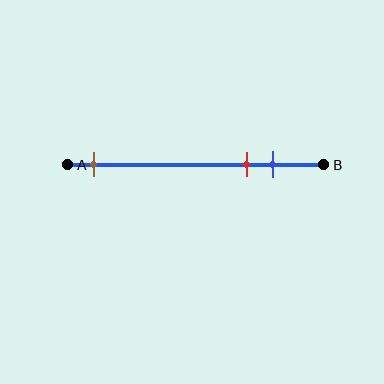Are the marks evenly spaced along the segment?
No, the marks are not evenly spaced.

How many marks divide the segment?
There are 3 marks dividing the segment.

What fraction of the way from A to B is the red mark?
The red mark is approximately 70% (0.7) of the way from A to B.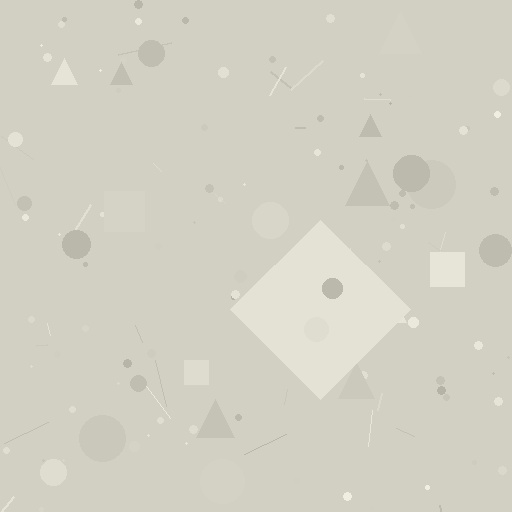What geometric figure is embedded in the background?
A diamond is embedded in the background.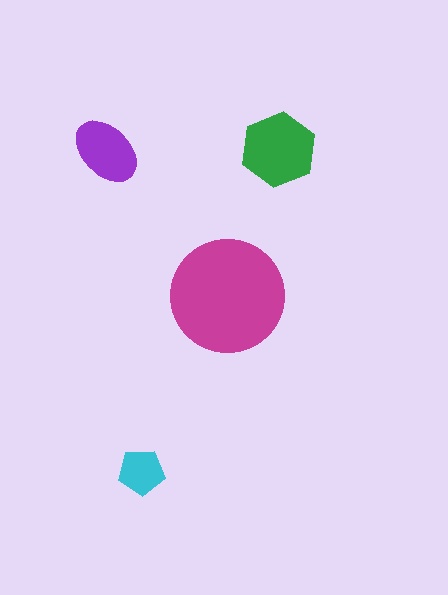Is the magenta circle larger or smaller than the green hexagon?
Larger.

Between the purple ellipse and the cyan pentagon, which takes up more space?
The purple ellipse.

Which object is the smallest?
The cyan pentagon.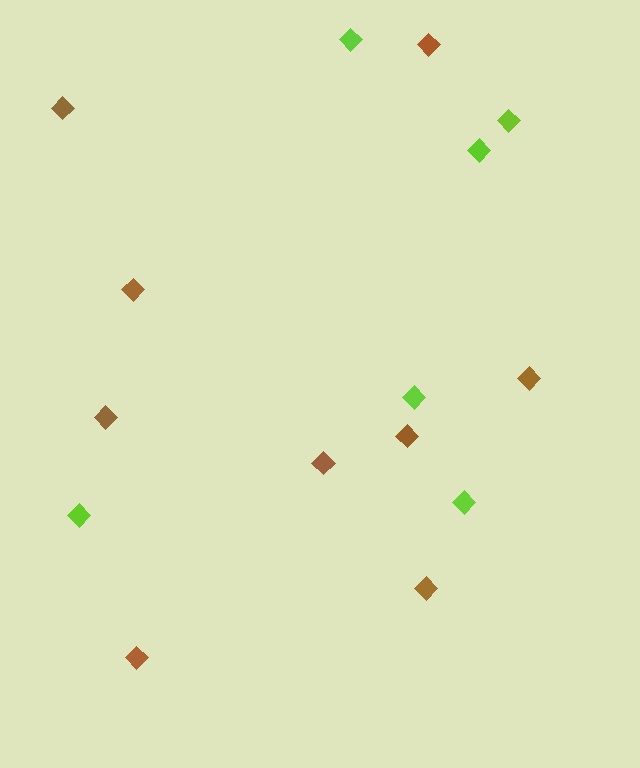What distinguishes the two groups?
There are 2 groups: one group of brown diamonds (9) and one group of lime diamonds (6).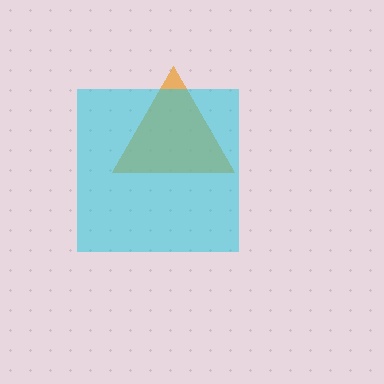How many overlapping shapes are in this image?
There are 2 overlapping shapes in the image.